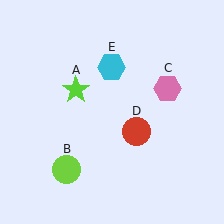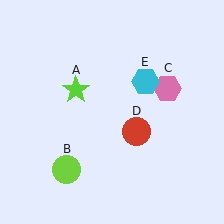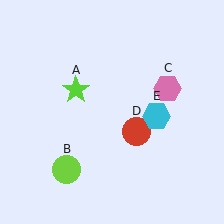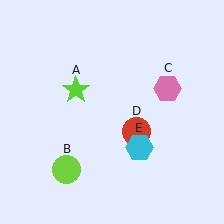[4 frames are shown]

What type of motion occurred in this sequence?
The cyan hexagon (object E) rotated clockwise around the center of the scene.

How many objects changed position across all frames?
1 object changed position: cyan hexagon (object E).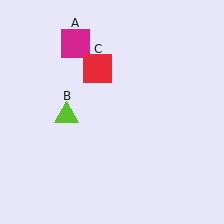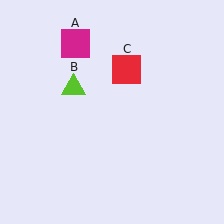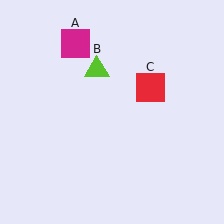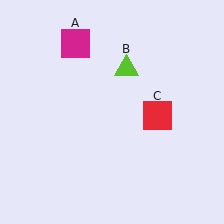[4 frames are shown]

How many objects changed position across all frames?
2 objects changed position: lime triangle (object B), red square (object C).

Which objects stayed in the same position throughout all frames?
Magenta square (object A) remained stationary.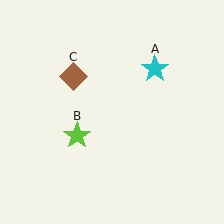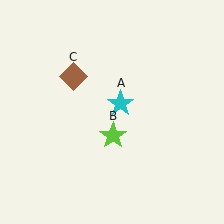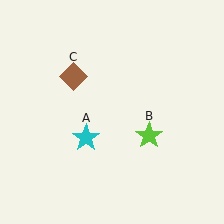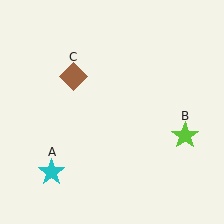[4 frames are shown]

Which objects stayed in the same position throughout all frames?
Brown diamond (object C) remained stationary.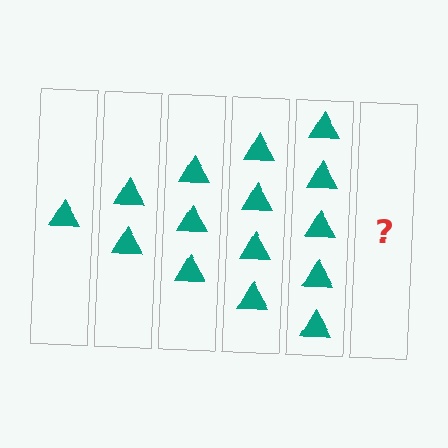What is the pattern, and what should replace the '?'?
The pattern is that each step adds one more triangle. The '?' should be 6 triangles.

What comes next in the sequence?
The next element should be 6 triangles.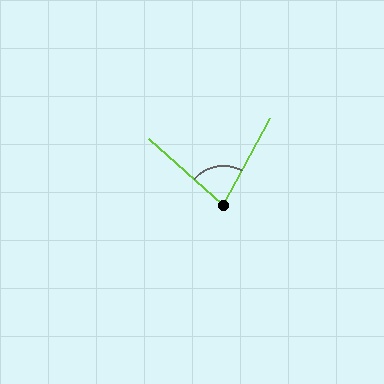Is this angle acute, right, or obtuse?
It is acute.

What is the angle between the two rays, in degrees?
Approximately 77 degrees.